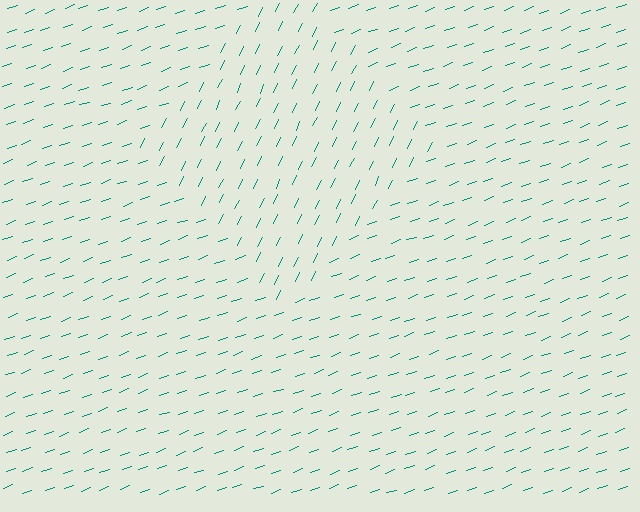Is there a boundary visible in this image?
Yes, there is a texture boundary formed by a change in line orientation.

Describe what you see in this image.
The image is filled with small teal line segments. A diamond region in the image has lines oriented differently from the surrounding lines, creating a visible texture boundary.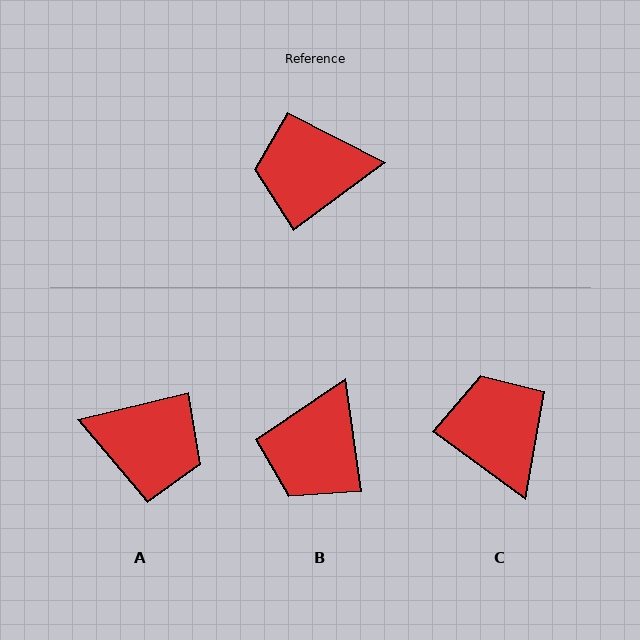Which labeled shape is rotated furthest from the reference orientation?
A, about 157 degrees away.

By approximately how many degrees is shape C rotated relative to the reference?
Approximately 73 degrees clockwise.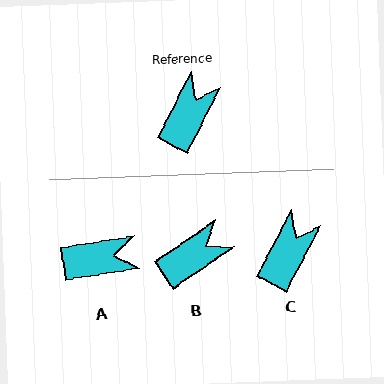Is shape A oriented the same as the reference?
No, it is off by about 53 degrees.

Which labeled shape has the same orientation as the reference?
C.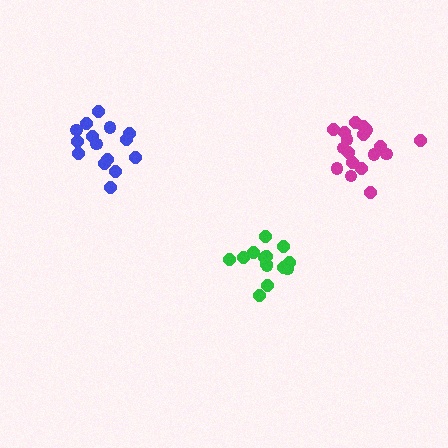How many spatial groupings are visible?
There are 3 spatial groupings.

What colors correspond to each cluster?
The clusters are colored: blue, green, magenta.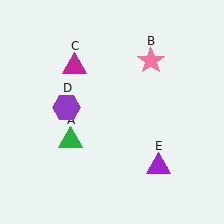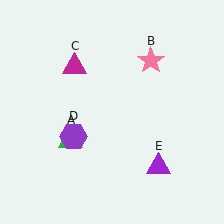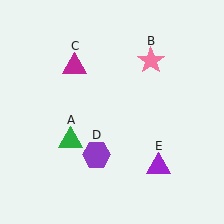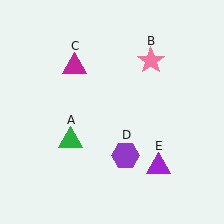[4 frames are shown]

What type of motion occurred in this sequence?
The purple hexagon (object D) rotated counterclockwise around the center of the scene.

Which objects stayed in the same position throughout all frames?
Green triangle (object A) and pink star (object B) and magenta triangle (object C) and purple triangle (object E) remained stationary.